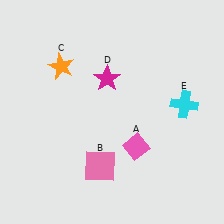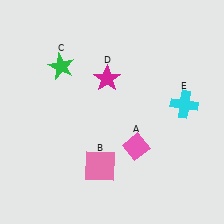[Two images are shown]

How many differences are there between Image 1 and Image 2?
There is 1 difference between the two images.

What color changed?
The star (C) changed from orange in Image 1 to green in Image 2.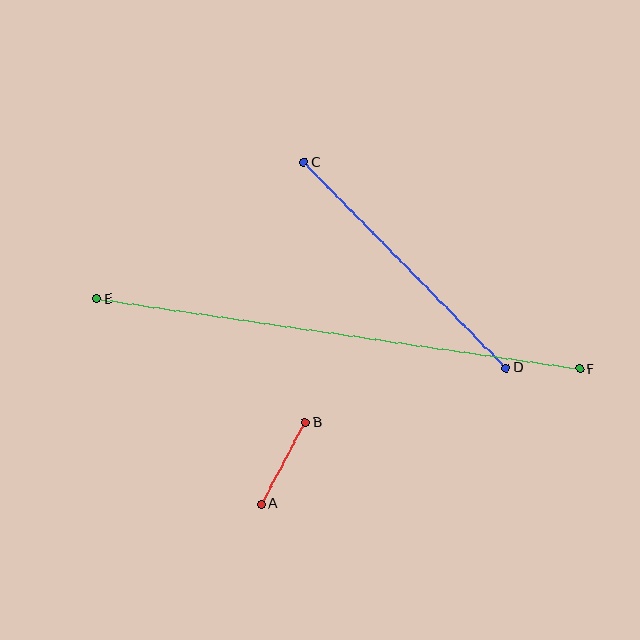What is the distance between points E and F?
The distance is approximately 488 pixels.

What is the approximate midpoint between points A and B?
The midpoint is at approximately (283, 463) pixels.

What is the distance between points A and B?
The distance is approximately 92 pixels.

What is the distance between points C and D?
The distance is approximately 288 pixels.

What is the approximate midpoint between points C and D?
The midpoint is at approximately (405, 265) pixels.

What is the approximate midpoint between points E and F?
The midpoint is at approximately (338, 334) pixels.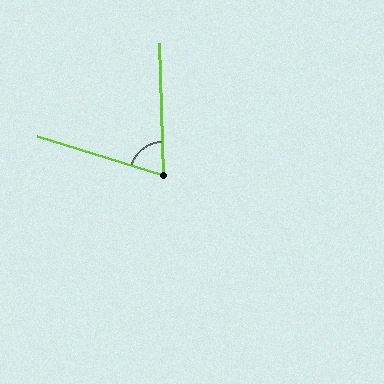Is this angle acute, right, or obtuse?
It is acute.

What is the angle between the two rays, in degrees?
Approximately 71 degrees.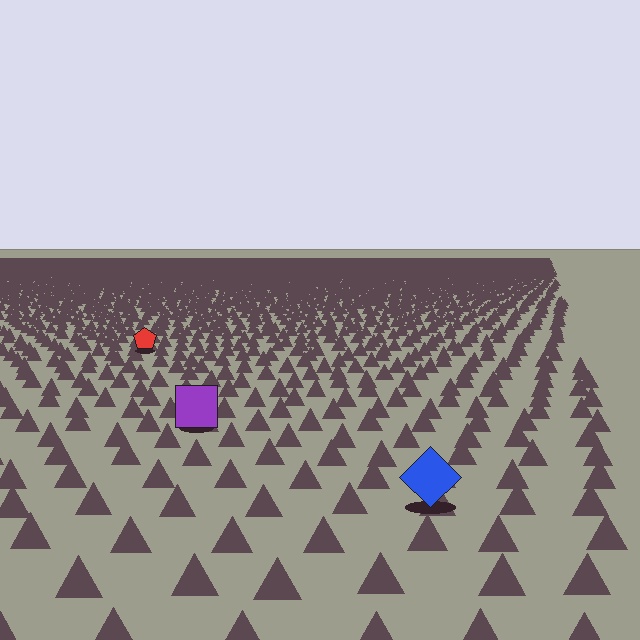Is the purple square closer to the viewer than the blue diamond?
No. The blue diamond is closer — you can tell from the texture gradient: the ground texture is coarser near it.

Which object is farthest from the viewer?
The red pentagon is farthest from the viewer. It appears smaller and the ground texture around it is denser.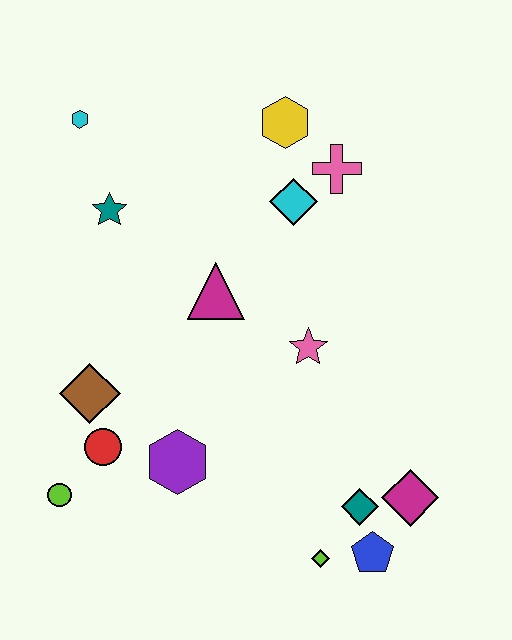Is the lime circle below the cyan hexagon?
Yes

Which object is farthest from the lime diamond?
The cyan hexagon is farthest from the lime diamond.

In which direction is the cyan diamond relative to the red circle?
The cyan diamond is above the red circle.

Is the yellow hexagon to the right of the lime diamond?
No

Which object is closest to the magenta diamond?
The teal diamond is closest to the magenta diamond.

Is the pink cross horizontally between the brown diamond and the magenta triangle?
No